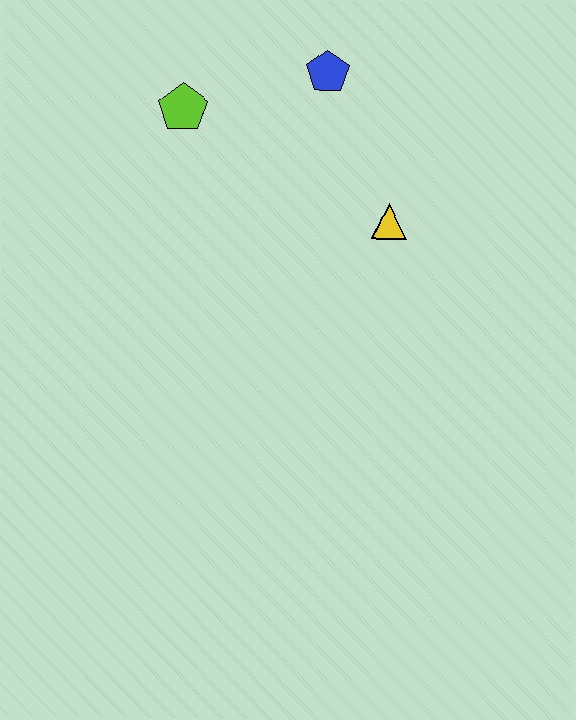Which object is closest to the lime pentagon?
The blue pentagon is closest to the lime pentagon.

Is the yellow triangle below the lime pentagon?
Yes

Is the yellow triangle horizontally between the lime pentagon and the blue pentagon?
No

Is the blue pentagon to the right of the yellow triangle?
No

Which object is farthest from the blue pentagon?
The yellow triangle is farthest from the blue pentagon.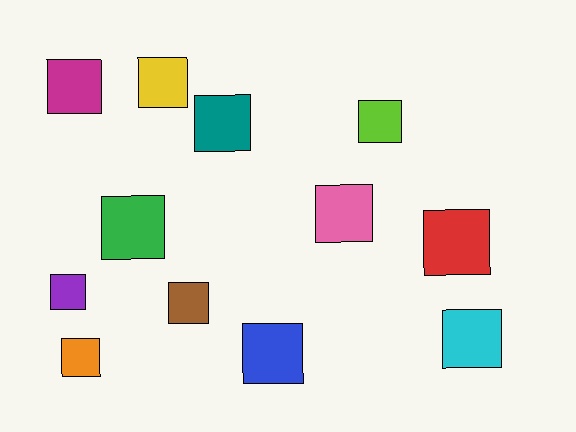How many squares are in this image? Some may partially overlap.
There are 12 squares.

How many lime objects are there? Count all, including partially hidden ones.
There is 1 lime object.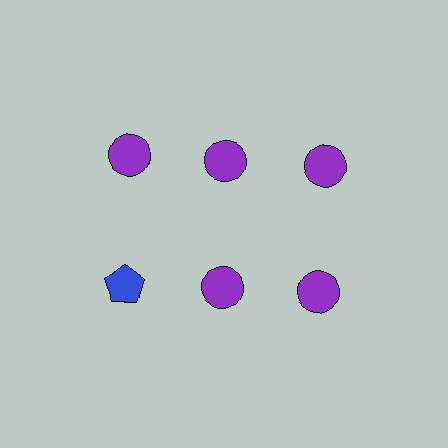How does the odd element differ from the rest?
It differs in both color (blue instead of purple) and shape (pentagon instead of circle).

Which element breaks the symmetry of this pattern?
The blue pentagon in the second row, leftmost column breaks the symmetry. All other shapes are purple circles.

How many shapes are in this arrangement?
There are 6 shapes arranged in a grid pattern.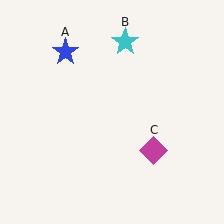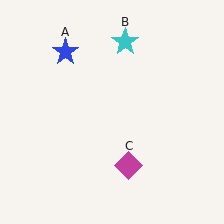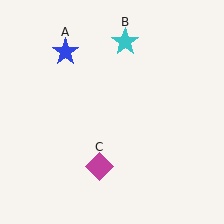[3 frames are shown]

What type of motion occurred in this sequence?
The magenta diamond (object C) rotated clockwise around the center of the scene.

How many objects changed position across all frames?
1 object changed position: magenta diamond (object C).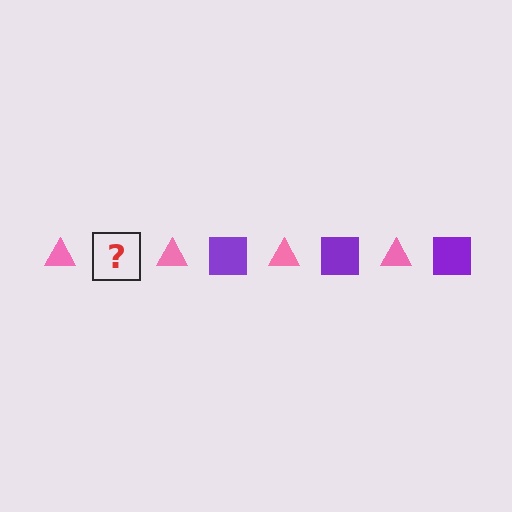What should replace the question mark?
The question mark should be replaced with a purple square.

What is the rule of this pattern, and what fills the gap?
The rule is that the pattern alternates between pink triangle and purple square. The gap should be filled with a purple square.